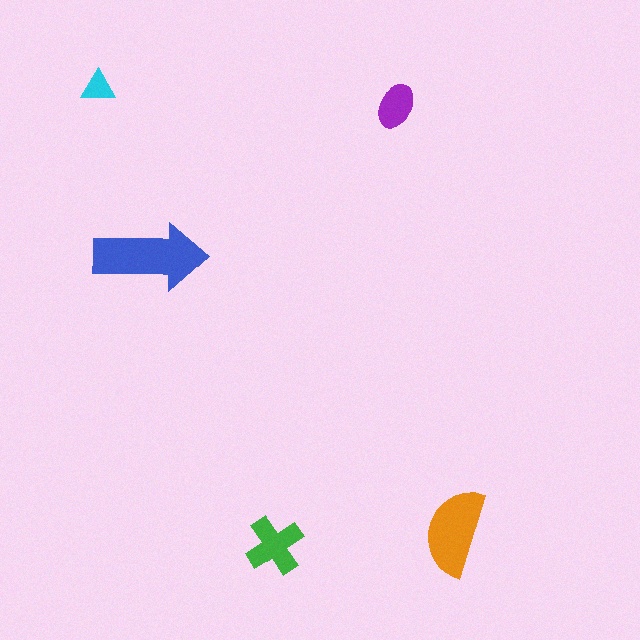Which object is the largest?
The blue arrow.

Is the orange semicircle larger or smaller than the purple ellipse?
Larger.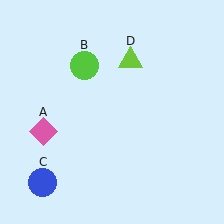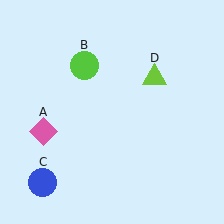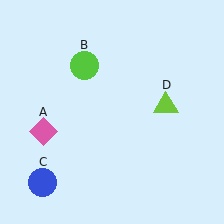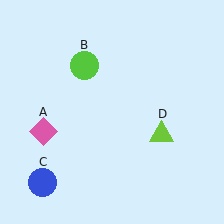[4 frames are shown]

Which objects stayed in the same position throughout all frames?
Pink diamond (object A) and lime circle (object B) and blue circle (object C) remained stationary.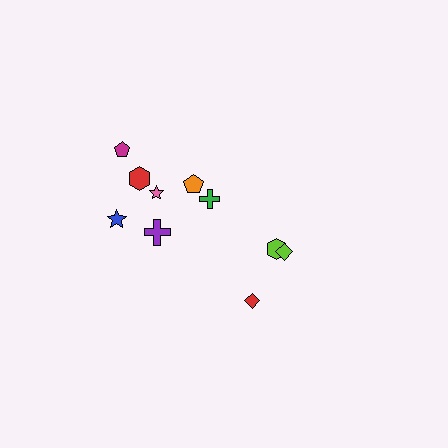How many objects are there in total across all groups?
There are 10 objects.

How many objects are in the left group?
There are 7 objects.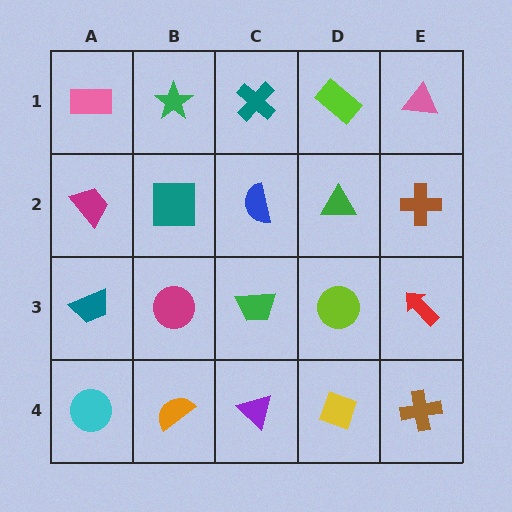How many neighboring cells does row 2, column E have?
3.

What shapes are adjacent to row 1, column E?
A brown cross (row 2, column E), a lime rectangle (row 1, column D).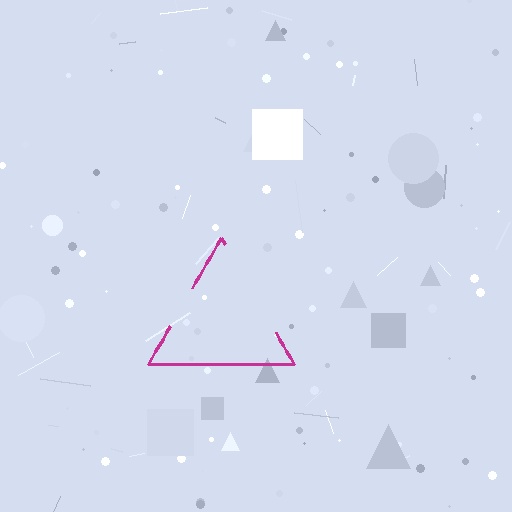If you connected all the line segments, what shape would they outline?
They would outline a triangle.